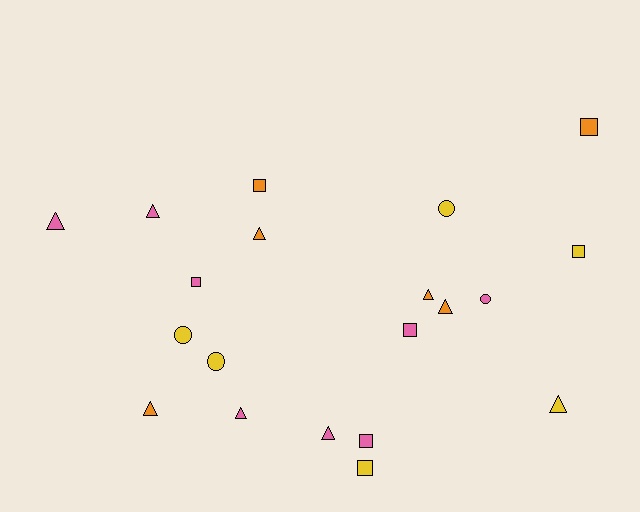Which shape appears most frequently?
Triangle, with 9 objects.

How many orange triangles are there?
There are 4 orange triangles.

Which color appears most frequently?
Pink, with 8 objects.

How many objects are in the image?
There are 20 objects.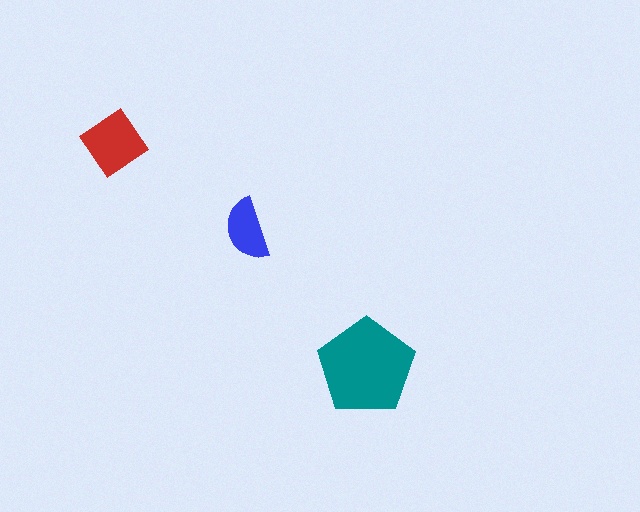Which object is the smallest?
The blue semicircle.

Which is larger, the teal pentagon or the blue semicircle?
The teal pentagon.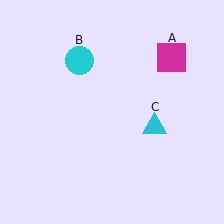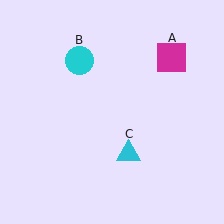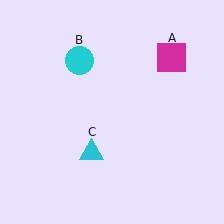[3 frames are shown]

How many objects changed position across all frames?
1 object changed position: cyan triangle (object C).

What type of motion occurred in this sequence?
The cyan triangle (object C) rotated clockwise around the center of the scene.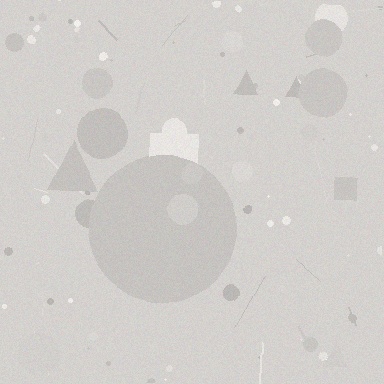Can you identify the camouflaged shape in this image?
The camouflaged shape is a circle.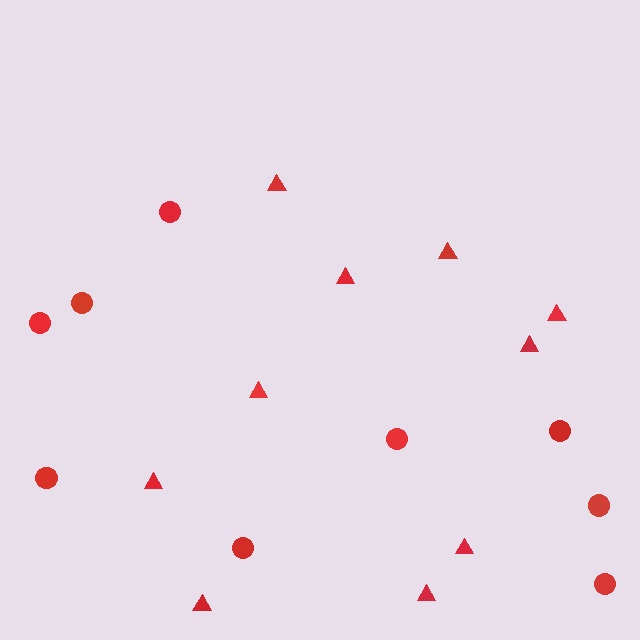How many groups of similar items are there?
There are 2 groups: one group of triangles (10) and one group of circles (9).